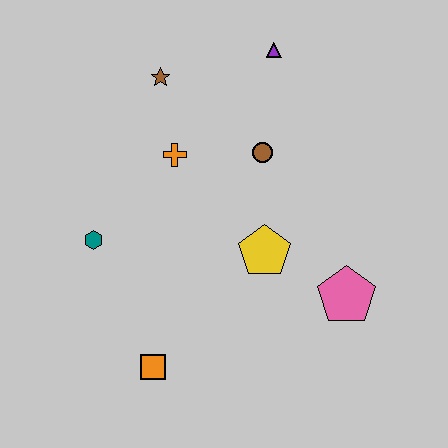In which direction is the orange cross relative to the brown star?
The orange cross is below the brown star.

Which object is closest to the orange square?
The teal hexagon is closest to the orange square.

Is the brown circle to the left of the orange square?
No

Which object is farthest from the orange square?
The purple triangle is farthest from the orange square.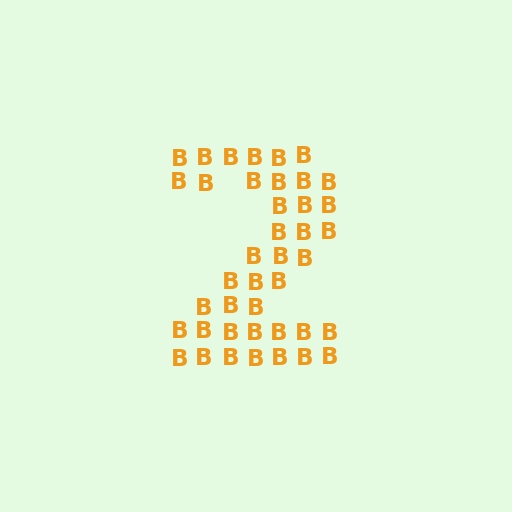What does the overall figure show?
The overall figure shows the digit 2.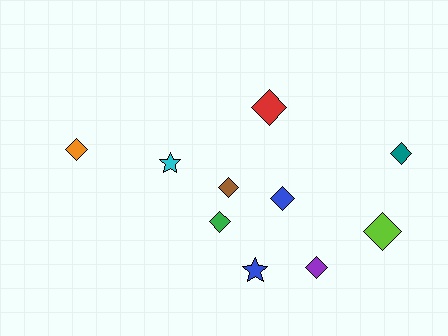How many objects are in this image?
There are 10 objects.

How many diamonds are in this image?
There are 8 diamonds.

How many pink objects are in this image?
There are no pink objects.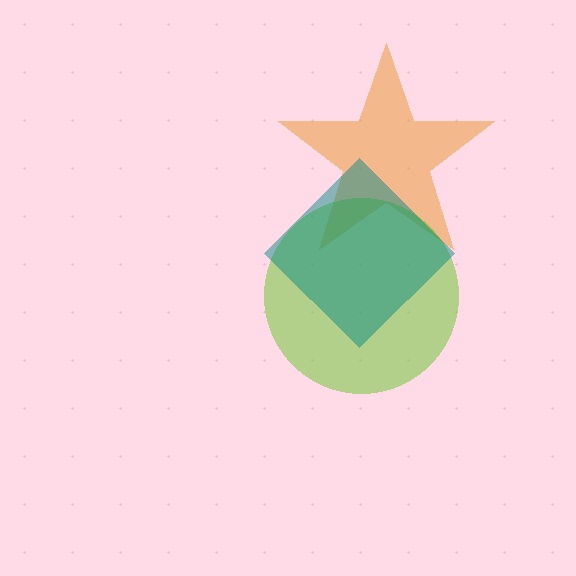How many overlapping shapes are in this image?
There are 3 overlapping shapes in the image.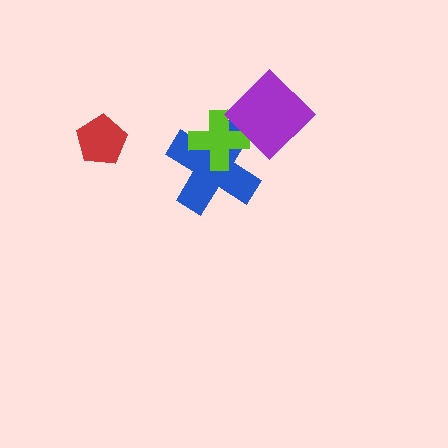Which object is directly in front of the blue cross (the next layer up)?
The lime cross is directly in front of the blue cross.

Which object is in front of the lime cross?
The purple diamond is in front of the lime cross.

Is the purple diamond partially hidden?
No, no other shape covers it.